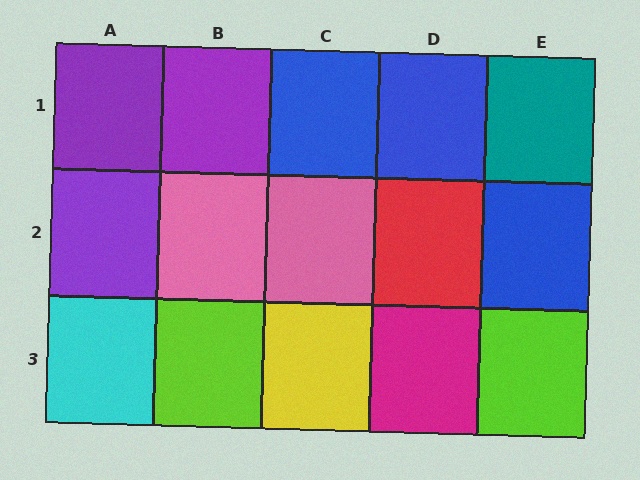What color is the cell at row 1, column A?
Purple.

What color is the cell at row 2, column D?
Red.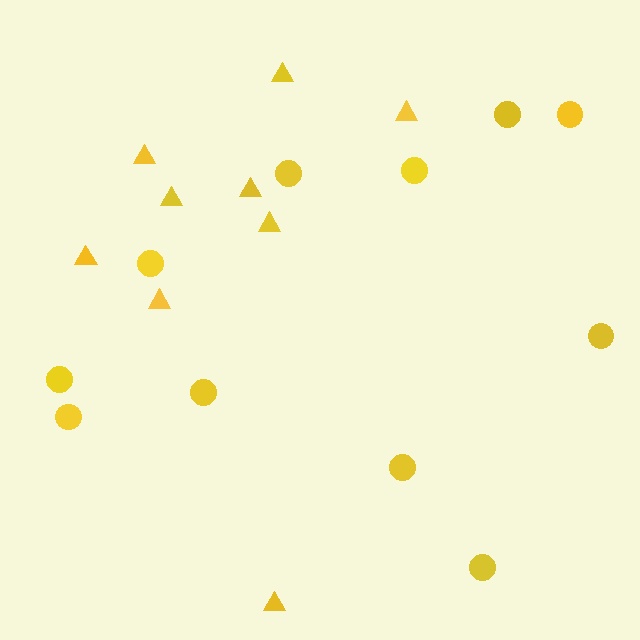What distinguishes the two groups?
There are 2 groups: one group of triangles (9) and one group of circles (11).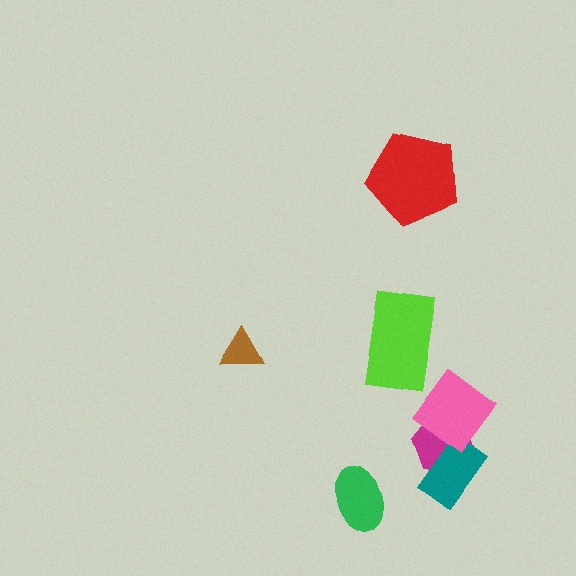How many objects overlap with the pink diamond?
1 object overlaps with the pink diamond.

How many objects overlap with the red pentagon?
0 objects overlap with the red pentagon.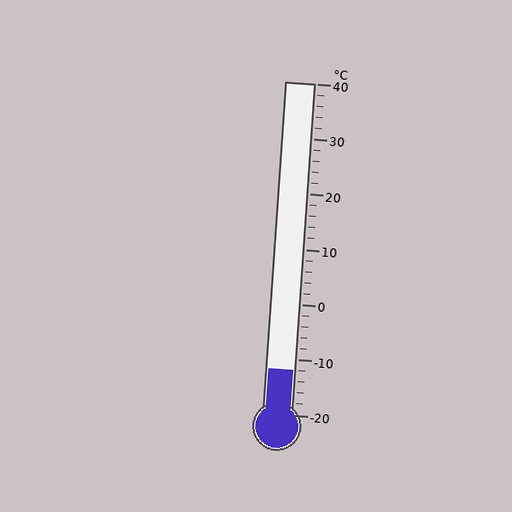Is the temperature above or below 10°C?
The temperature is below 10°C.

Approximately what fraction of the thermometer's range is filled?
The thermometer is filled to approximately 15% of its range.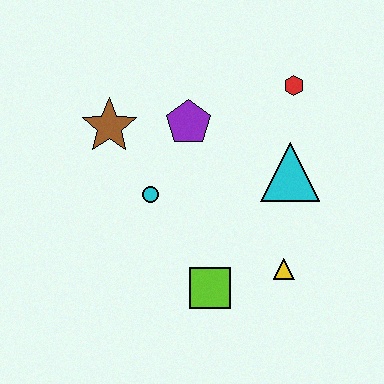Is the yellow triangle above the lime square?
Yes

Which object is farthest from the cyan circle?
The red hexagon is farthest from the cyan circle.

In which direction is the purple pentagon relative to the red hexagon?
The purple pentagon is to the left of the red hexagon.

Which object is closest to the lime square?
The yellow triangle is closest to the lime square.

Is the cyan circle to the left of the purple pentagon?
Yes